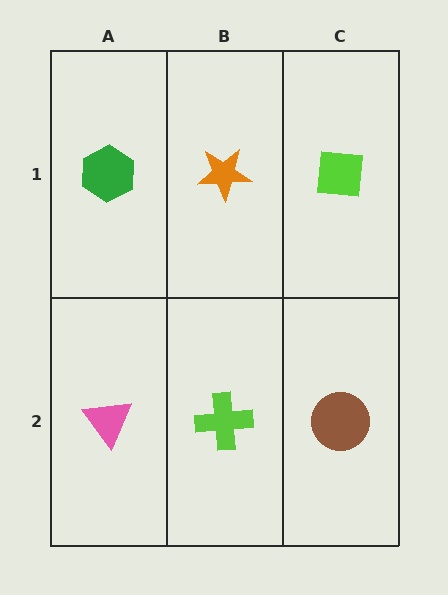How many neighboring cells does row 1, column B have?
3.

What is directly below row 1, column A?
A pink triangle.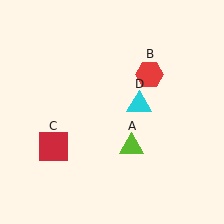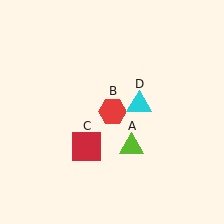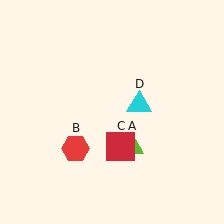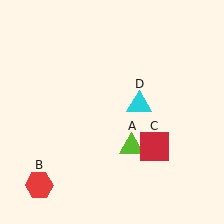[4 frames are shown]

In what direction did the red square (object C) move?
The red square (object C) moved right.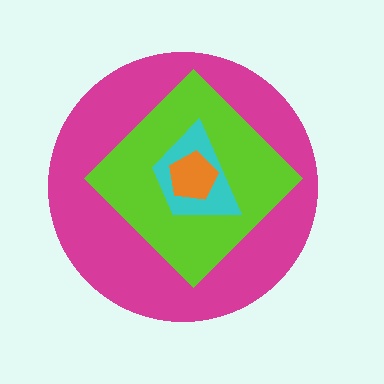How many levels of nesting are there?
4.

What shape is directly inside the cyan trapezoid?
The orange pentagon.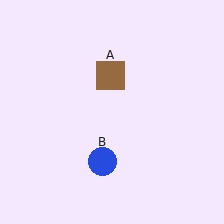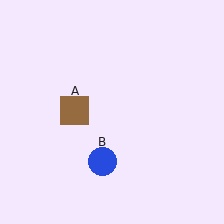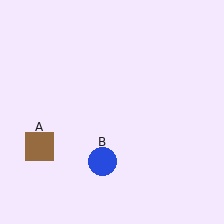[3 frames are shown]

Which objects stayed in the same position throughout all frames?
Blue circle (object B) remained stationary.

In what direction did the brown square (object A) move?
The brown square (object A) moved down and to the left.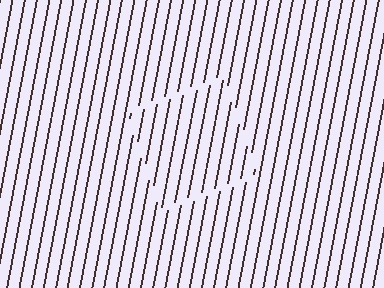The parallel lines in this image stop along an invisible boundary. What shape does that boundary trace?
An illusory square. The interior of the shape contains the same grating, shifted by half a period — the contour is defined by the phase discontinuity where line-ends from the inner and outer gratings abut.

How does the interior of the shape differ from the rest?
The interior of the shape contains the same grating, shifted by half a period — the contour is defined by the phase discontinuity where line-ends from the inner and outer gratings abut.